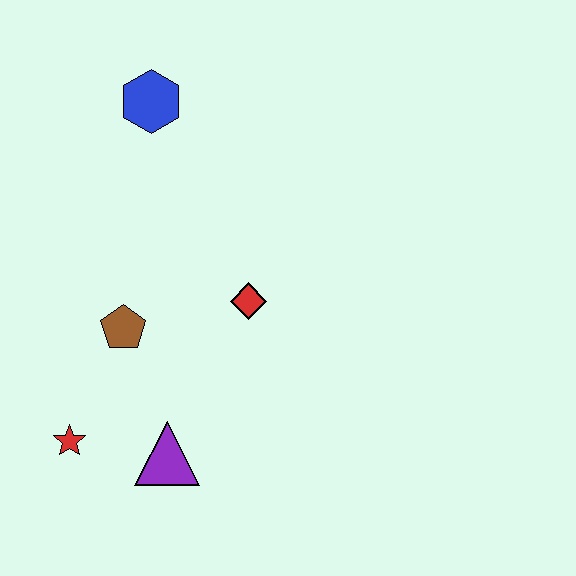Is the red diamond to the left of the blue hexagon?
No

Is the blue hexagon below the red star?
No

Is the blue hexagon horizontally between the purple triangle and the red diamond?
No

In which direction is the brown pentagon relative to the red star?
The brown pentagon is above the red star.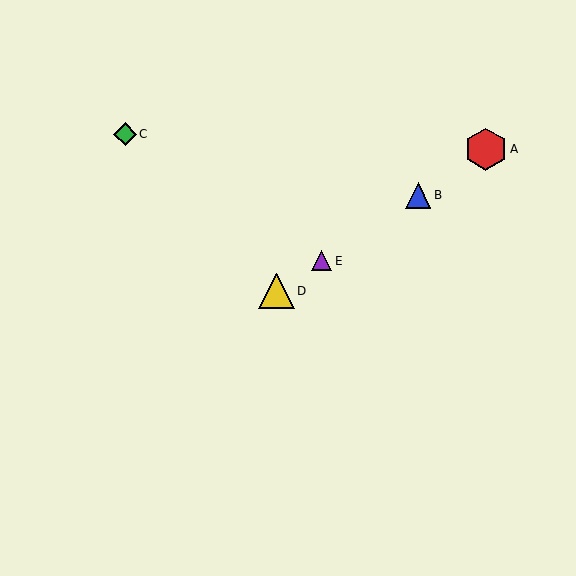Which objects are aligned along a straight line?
Objects A, B, D, E are aligned along a straight line.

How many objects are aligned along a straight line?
4 objects (A, B, D, E) are aligned along a straight line.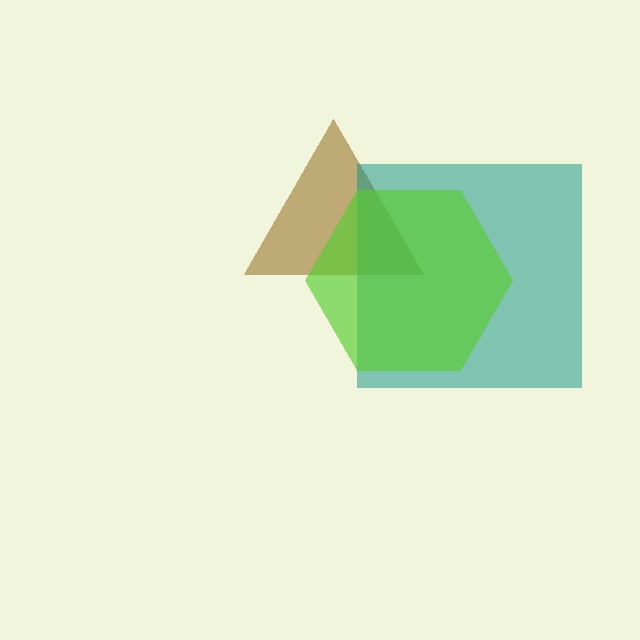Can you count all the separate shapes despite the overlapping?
Yes, there are 3 separate shapes.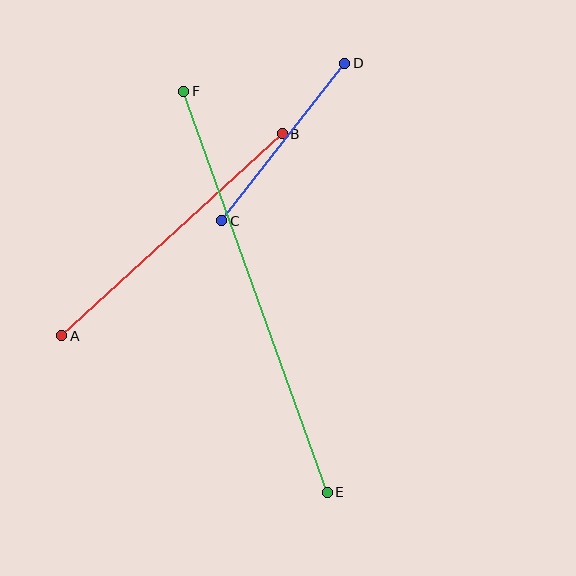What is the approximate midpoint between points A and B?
The midpoint is at approximately (172, 235) pixels.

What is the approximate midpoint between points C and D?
The midpoint is at approximately (283, 142) pixels.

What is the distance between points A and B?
The distance is approximately 299 pixels.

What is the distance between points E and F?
The distance is approximately 426 pixels.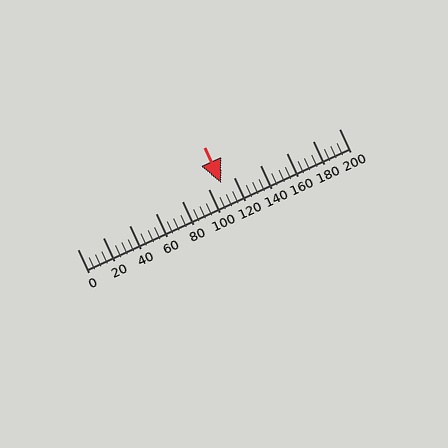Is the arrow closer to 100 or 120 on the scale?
The arrow is closer to 120.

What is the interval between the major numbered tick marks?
The major tick marks are spaced 20 units apart.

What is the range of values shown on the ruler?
The ruler shows values from 0 to 200.